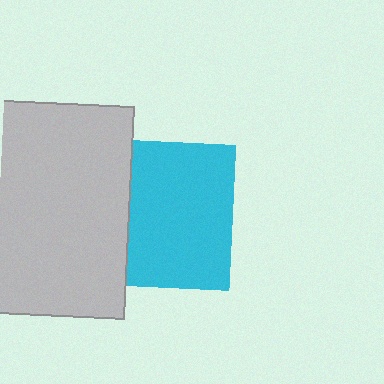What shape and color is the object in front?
The object in front is a light gray rectangle.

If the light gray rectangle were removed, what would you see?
You would see the complete cyan square.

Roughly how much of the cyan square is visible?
Most of it is visible (roughly 70%).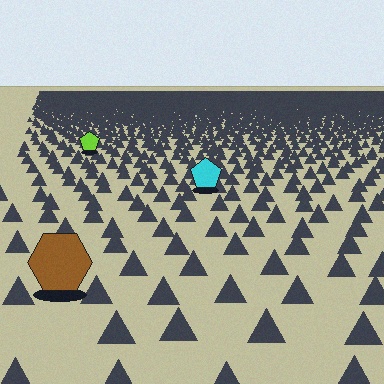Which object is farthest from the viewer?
The lime pentagon is farthest from the viewer. It appears smaller and the ground texture around it is denser.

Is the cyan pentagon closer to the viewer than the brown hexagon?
No. The brown hexagon is closer — you can tell from the texture gradient: the ground texture is coarser near it.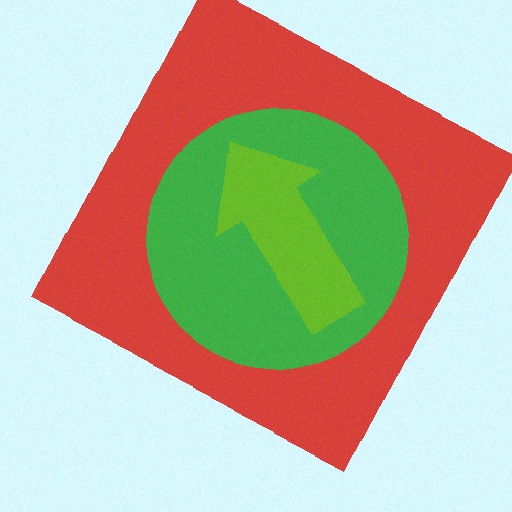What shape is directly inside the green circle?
The lime arrow.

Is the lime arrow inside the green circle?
Yes.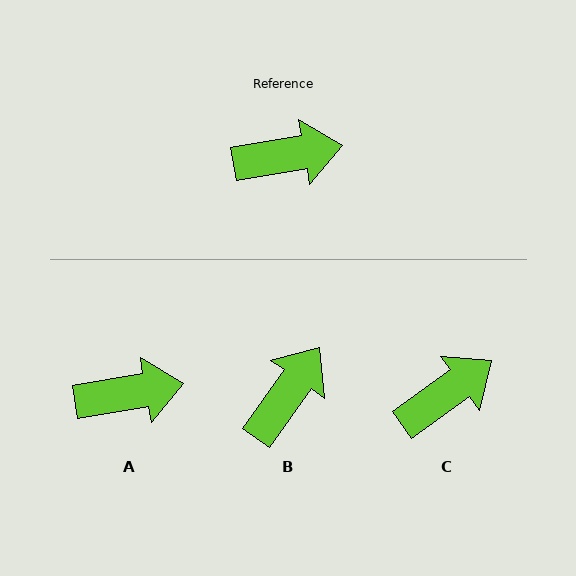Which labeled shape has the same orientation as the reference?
A.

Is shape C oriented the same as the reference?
No, it is off by about 26 degrees.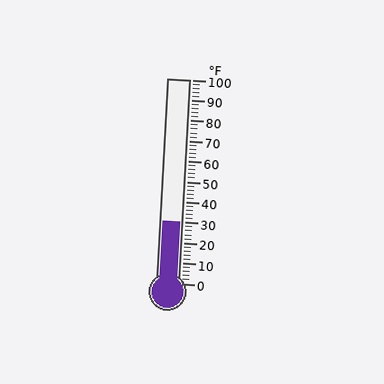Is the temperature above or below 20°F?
The temperature is above 20°F.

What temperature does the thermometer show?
The thermometer shows approximately 30°F.